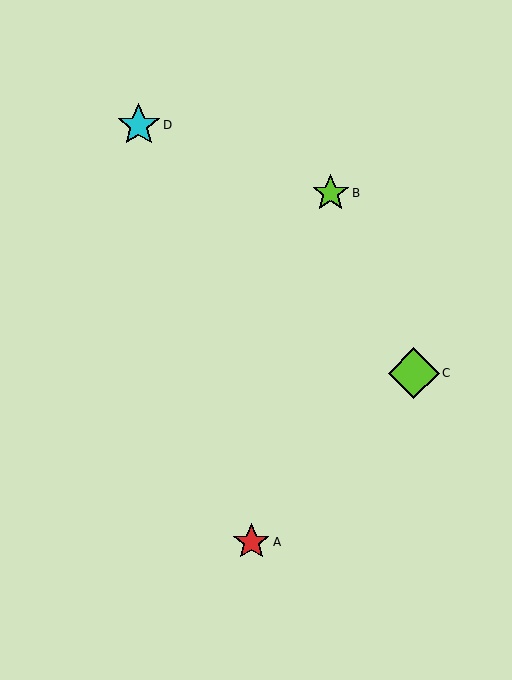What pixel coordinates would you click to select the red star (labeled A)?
Click at (251, 542) to select the red star A.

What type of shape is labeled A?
Shape A is a red star.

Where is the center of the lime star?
The center of the lime star is at (331, 193).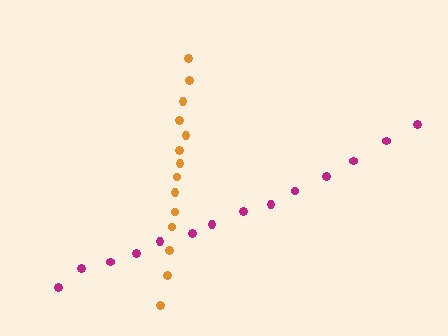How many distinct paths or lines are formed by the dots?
There are 2 distinct paths.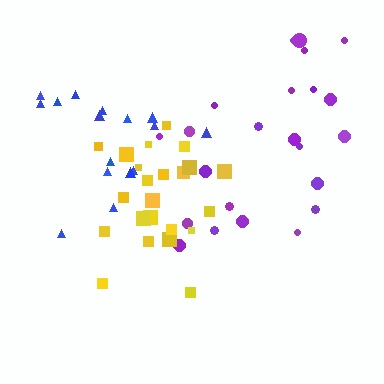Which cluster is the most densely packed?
Yellow.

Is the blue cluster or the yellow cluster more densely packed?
Yellow.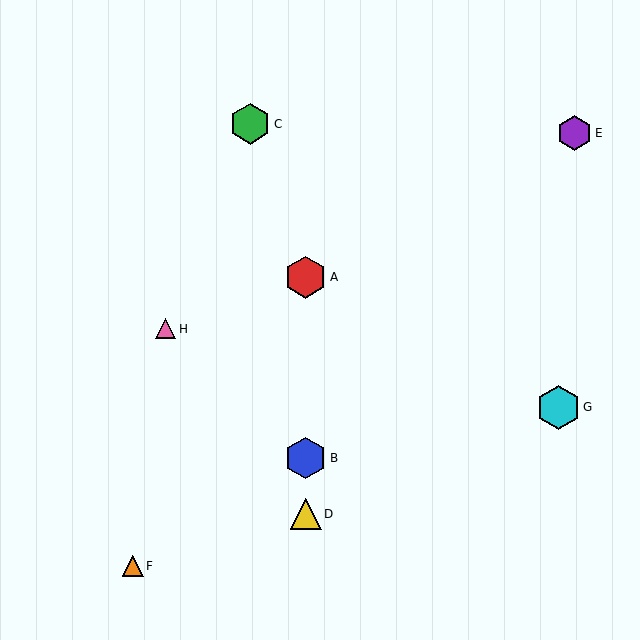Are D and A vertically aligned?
Yes, both are at x≈306.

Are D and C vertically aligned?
No, D is at x≈306 and C is at x≈250.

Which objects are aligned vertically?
Objects A, B, D are aligned vertically.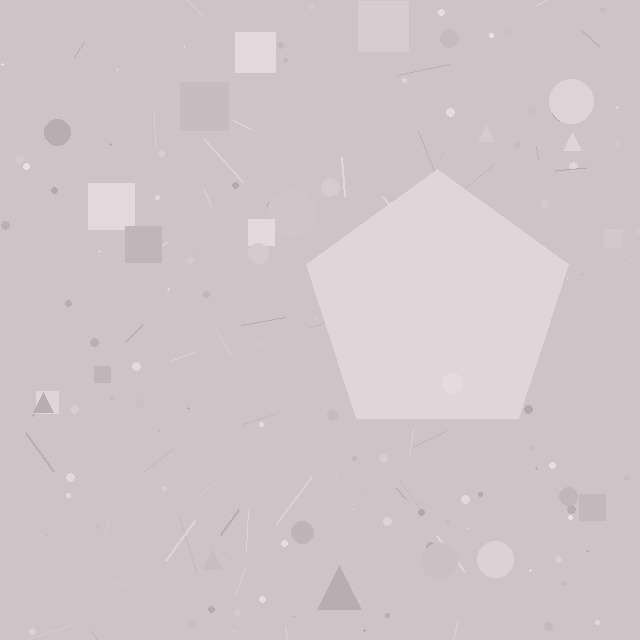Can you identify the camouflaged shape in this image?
The camouflaged shape is a pentagon.